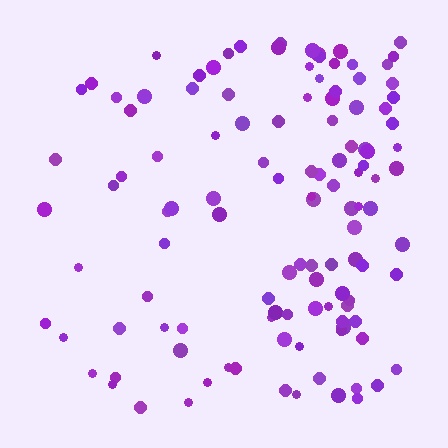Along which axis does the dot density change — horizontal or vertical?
Horizontal.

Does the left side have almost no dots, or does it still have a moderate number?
Still a moderate number, just noticeably fewer than the right.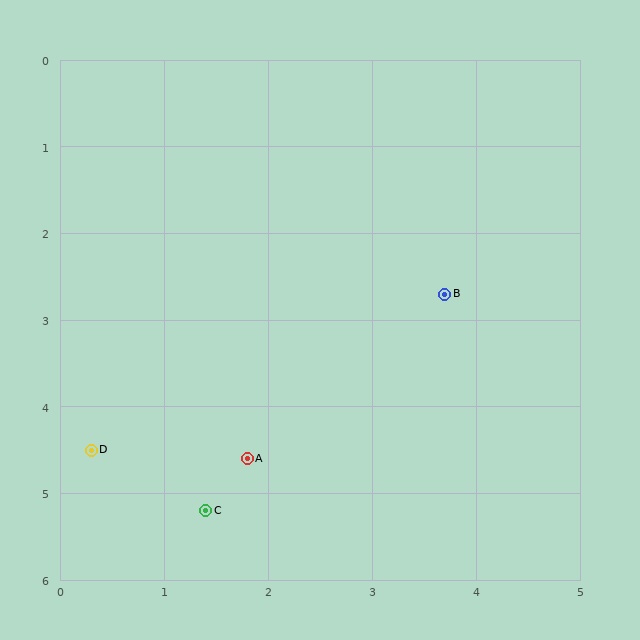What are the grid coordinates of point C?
Point C is at approximately (1.4, 5.2).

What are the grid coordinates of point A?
Point A is at approximately (1.8, 4.6).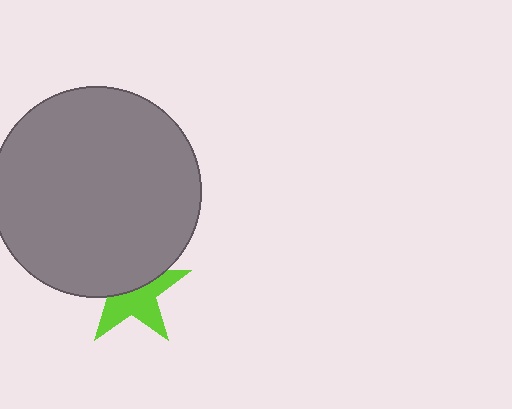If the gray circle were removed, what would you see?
You would see the complete lime star.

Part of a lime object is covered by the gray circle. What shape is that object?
It is a star.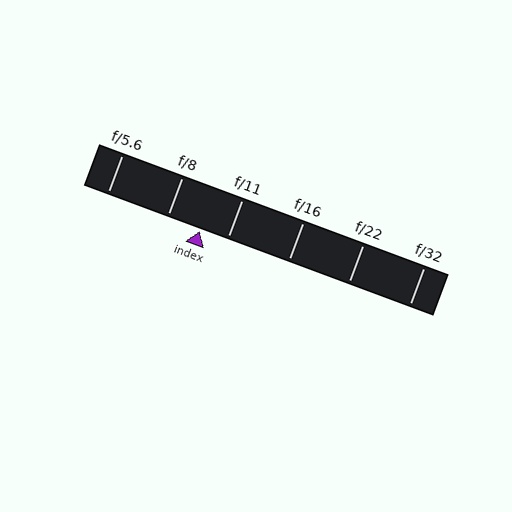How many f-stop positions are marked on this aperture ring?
There are 6 f-stop positions marked.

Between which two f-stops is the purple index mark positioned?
The index mark is between f/8 and f/11.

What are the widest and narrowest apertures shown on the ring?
The widest aperture shown is f/5.6 and the narrowest is f/32.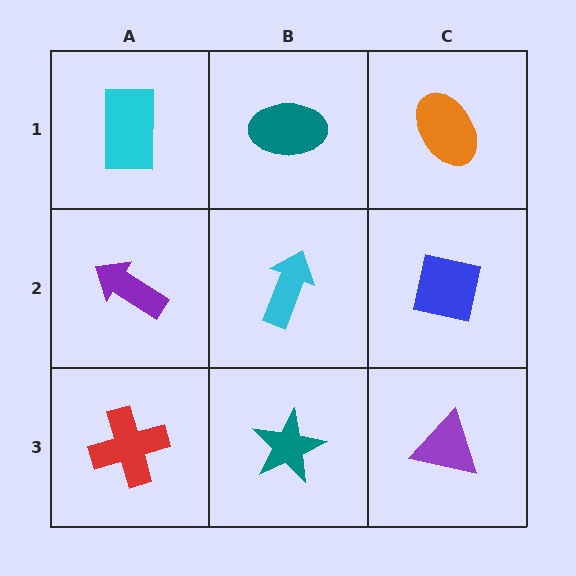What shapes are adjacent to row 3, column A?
A purple arrow (row 2, column A), a teal star (row 3, column B).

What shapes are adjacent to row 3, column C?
A blue square (row 2, column C), a teal star (row 3, column B).